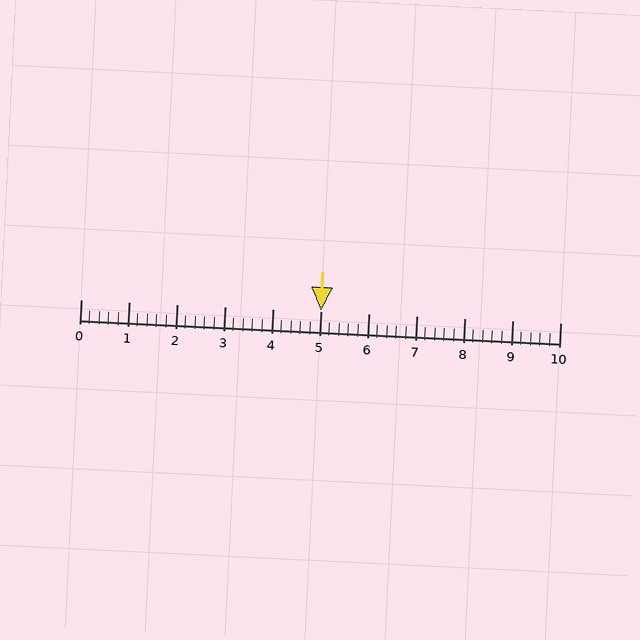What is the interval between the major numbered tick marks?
The major tick marks are spaced 1 units apart.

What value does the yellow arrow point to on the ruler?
The yellow arrow points to approximately 5.0.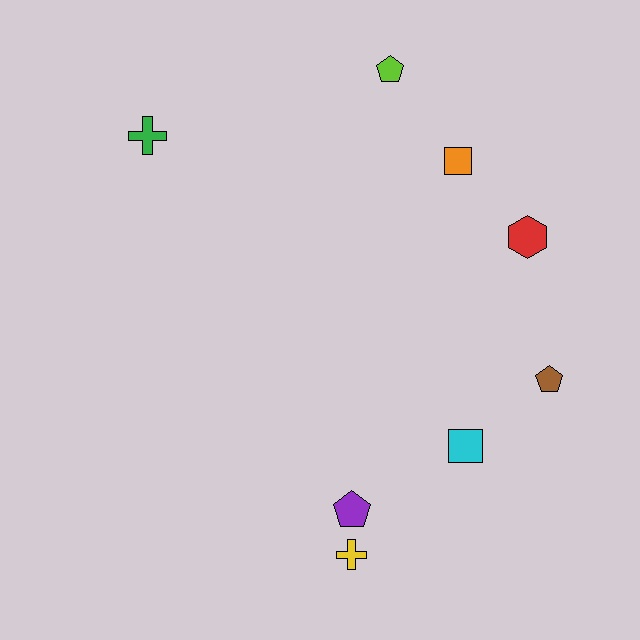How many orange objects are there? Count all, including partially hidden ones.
There is 1 orange object.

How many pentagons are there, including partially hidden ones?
There are 3 pentagons.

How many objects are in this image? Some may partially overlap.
There are 8 objects.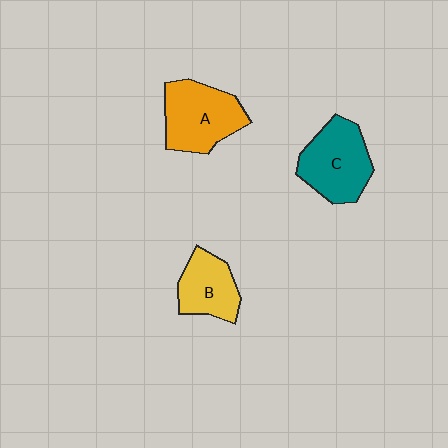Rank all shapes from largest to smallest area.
From largest to smallest: A (orange), C (teal), B (yellow).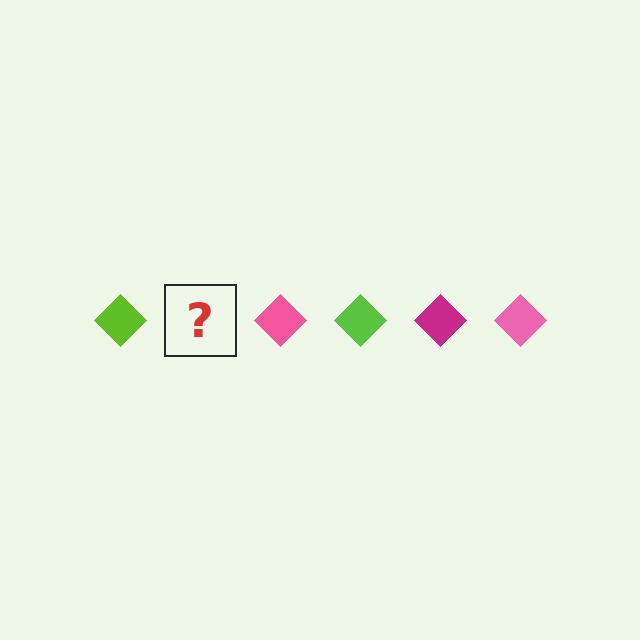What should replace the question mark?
The question mark should be replaced with a magenta diamond.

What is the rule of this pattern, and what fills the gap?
The rule is that the pattern cycles through lime, magenta, pink diamonds. The gap should be filled with a magenta diamond.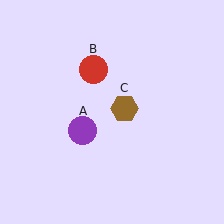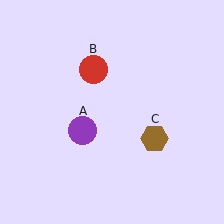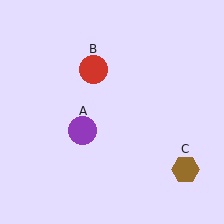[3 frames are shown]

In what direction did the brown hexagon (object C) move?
The brown hexagon (object C) moved down and to the right.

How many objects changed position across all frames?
1 object changed position: brown hexagon (object C).